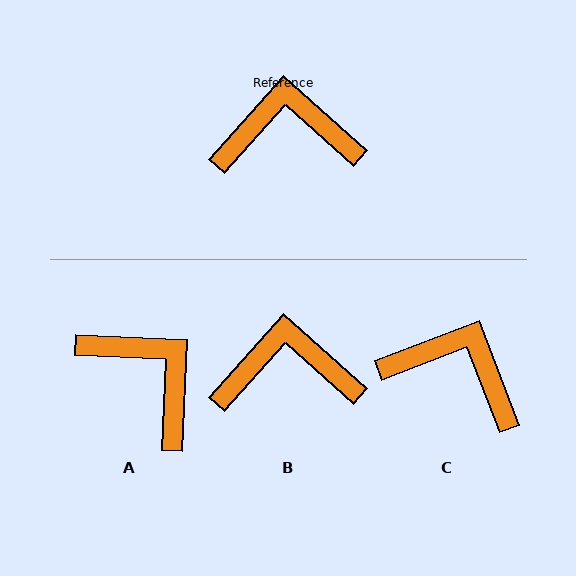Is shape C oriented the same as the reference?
No, it is off by about 28 degrees.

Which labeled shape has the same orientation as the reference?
B.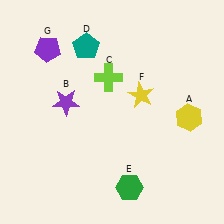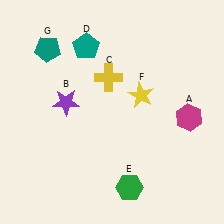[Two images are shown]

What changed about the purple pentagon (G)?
In Image 1, G is purple. In Image 2, it changed to teal.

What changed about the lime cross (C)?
In Image 1, C is lime. In Image 2, it changed to yellow.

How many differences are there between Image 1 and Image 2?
There are 3 differences between the two images.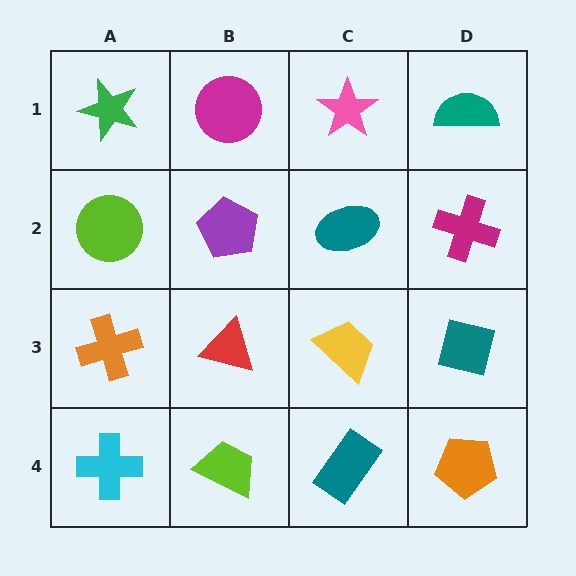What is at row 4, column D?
An orange pentagon.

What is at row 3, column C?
A yellow trapezoid.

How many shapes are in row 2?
4 shapes.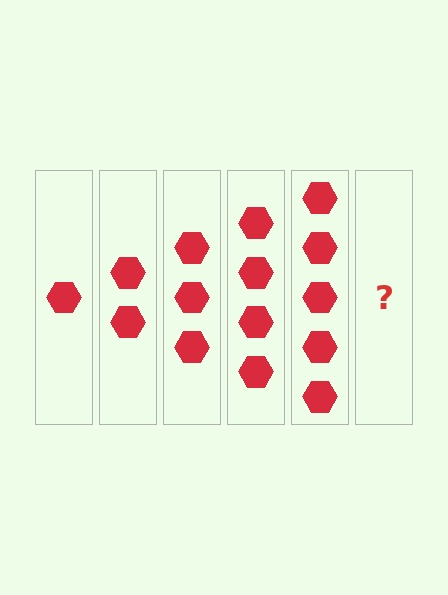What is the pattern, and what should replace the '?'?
The pattern is that each step adds one more hexagon. The '?' should be 6 hexagons.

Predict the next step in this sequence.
The next step is 6 hexagons.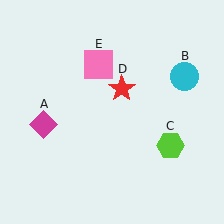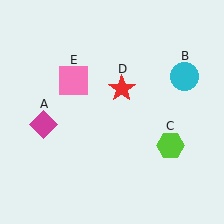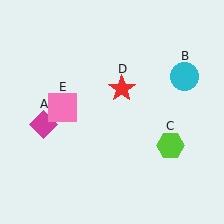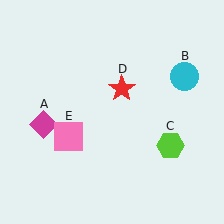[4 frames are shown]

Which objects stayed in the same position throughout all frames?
Magenta diamond (object A) and cyan circle (object B) and lime hexagon (object C) and red star (object D) remained stationary.